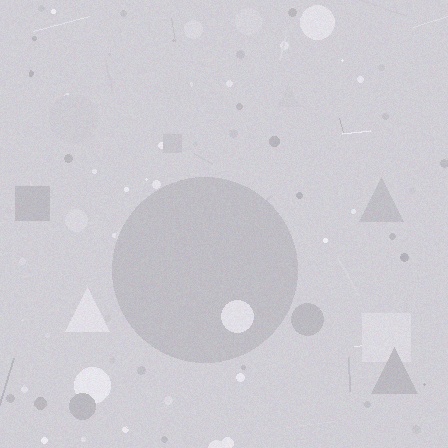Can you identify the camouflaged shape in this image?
The camouflaged shape is a circle.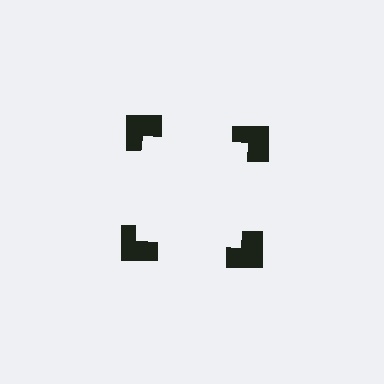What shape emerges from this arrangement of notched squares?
An illusory square — its edges are inferred from the aligned wedge cuts in the notched squares, not physically drawn.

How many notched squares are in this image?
There are 4 — one at each vertex of the illusory square.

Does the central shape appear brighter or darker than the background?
It typically appears slightly brighter than the background, even though no actual brightness change is drawn.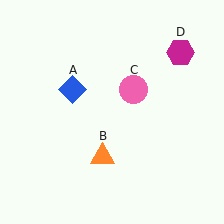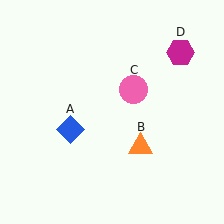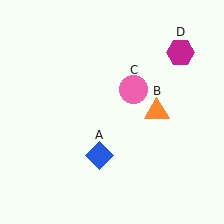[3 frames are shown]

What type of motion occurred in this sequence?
The blue diamond (object A), orange triangle (object B) rotated counterclockwise around the center of the scene.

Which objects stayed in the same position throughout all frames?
Pink circle (object C) and magenta hexagon (object D) remained stationary.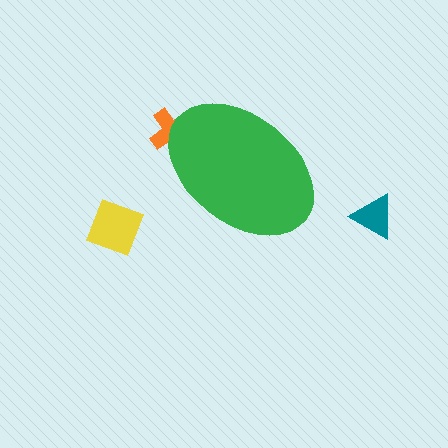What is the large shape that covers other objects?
A green ellipse.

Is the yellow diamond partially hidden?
No, the yellow diamond is fully visible.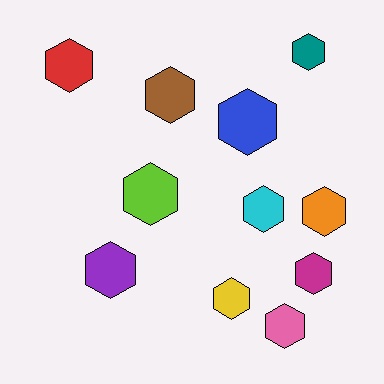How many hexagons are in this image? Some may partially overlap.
There are 11 hexagons.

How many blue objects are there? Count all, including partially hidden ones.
There is 1 blue object.